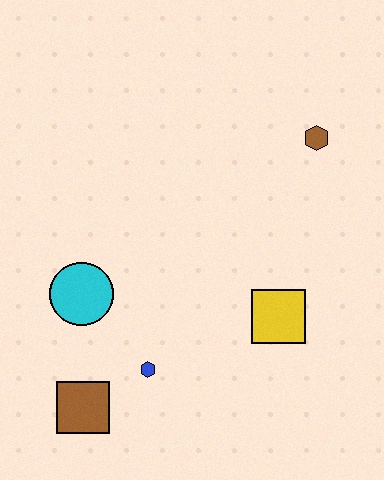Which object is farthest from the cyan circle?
The brown hexagon is farthest from the cyan circle.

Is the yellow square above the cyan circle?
No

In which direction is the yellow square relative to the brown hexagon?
The yellow square is below the brown hexagon.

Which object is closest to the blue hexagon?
The brown square is closest to the blue hexagon.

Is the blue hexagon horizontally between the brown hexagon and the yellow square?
No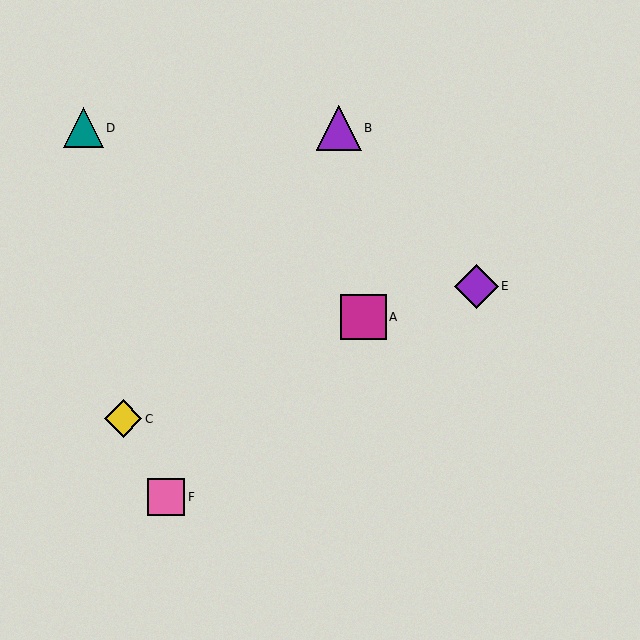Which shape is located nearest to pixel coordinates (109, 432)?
The yellow diamond (labeled C) at (123, 419) is nearest to that location.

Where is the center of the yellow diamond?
The center of the yellow diamond is at (123, 419).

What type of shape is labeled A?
Shape A is a magenta square.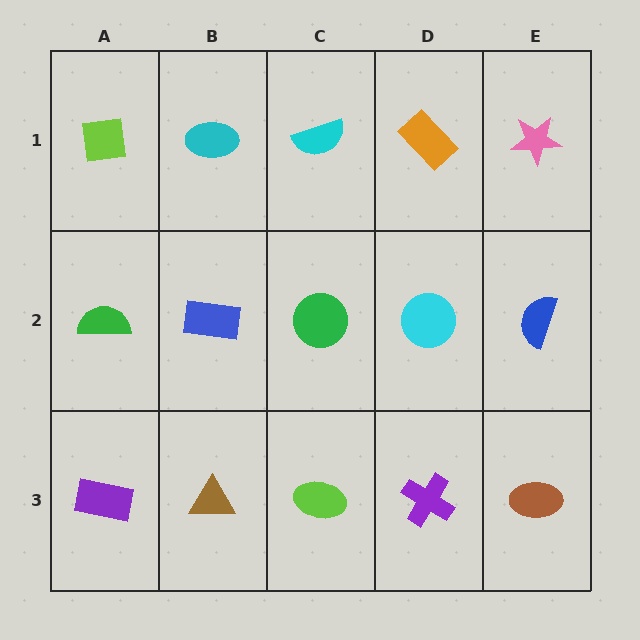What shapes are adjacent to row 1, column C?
A green circle (row 2, column C), a cyan ellipse (row 1, column B), an orange rectangle (row 1, column D).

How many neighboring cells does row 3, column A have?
2.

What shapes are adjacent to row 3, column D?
A cyan circle (row 2, column D), a lime ellipse (row 3, column C), a brown ellipse (row 3, column E).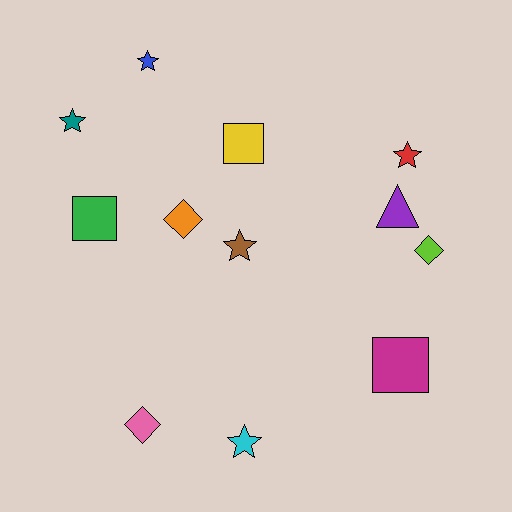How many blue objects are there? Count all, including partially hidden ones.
There is 1 blue object.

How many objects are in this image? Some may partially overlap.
There are 12 objects.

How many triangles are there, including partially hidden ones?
There is 1 triangle.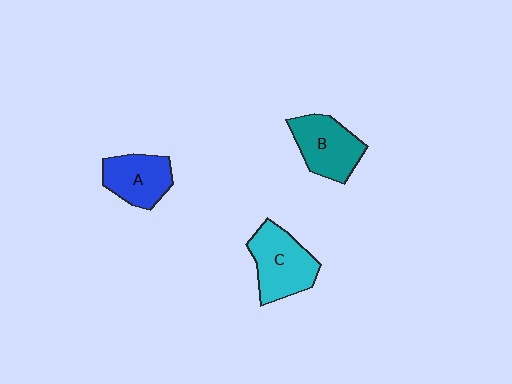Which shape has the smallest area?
Shape A (blue).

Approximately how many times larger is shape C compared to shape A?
Approximately 1.3 times.